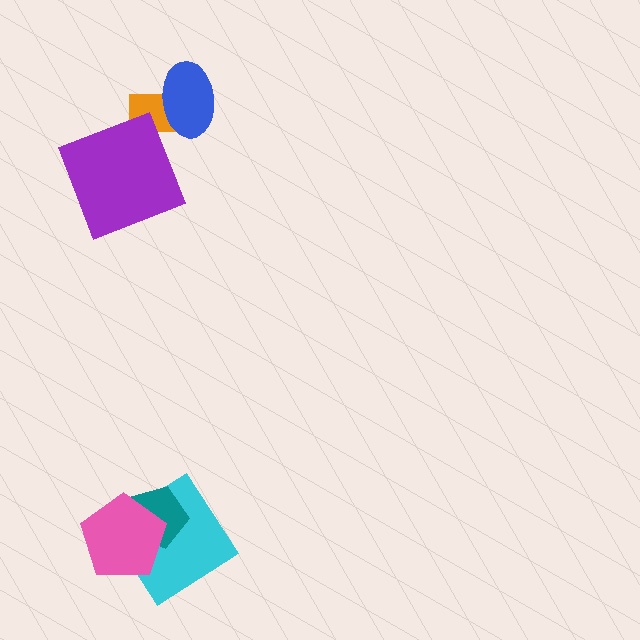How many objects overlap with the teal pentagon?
2 objects overlap with the teal pentagon.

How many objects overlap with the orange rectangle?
1 object overlaps with the orange rectangle.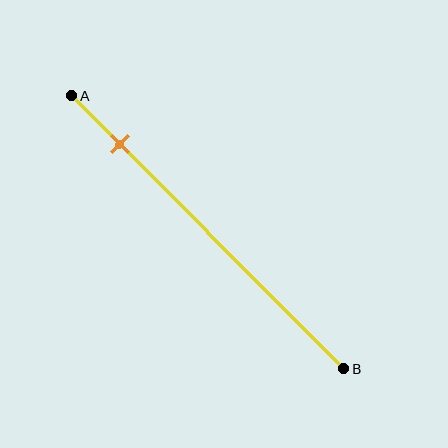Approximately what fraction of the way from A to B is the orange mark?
The orange mark is approximately 20% of the way from A to B.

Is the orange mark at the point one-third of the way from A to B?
No, the mark is at about 20% from A, not at the 33% one-third point.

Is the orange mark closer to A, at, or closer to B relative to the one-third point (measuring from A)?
The orange mark is closer to point A than the one-third point of segment AB.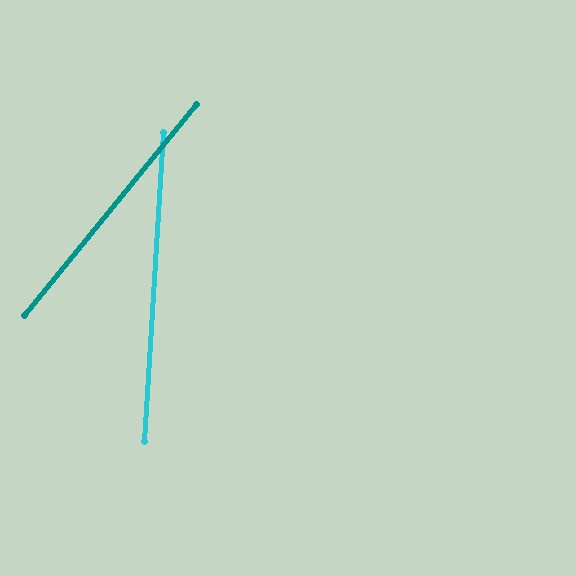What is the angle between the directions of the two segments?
Approximately 36 degrees.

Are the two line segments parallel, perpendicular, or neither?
Neither parallel nor perpendicular — they differ by about 36°.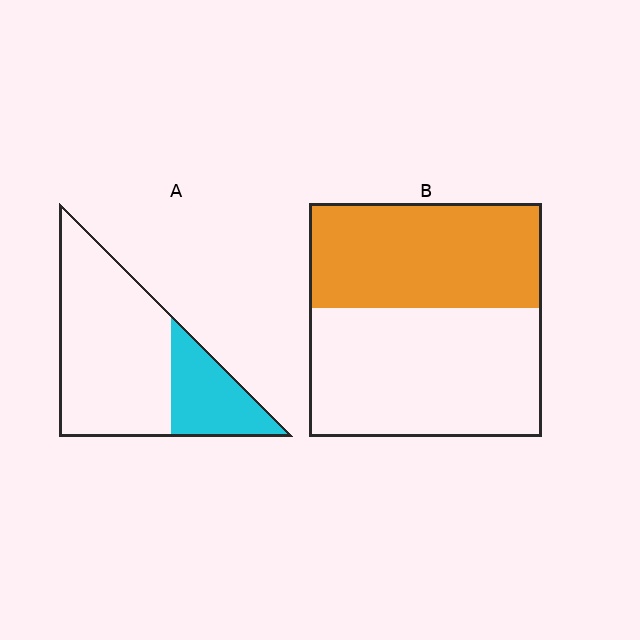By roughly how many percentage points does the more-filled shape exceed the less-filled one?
By roughly 20 percentage points (B over A).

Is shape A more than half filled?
No.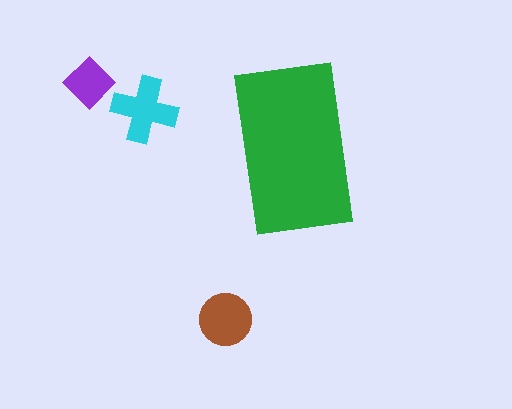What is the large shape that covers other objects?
A green rectangle.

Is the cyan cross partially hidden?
No, the cyan cross is fully visible.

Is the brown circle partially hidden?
No, the brown circle is fully visible.